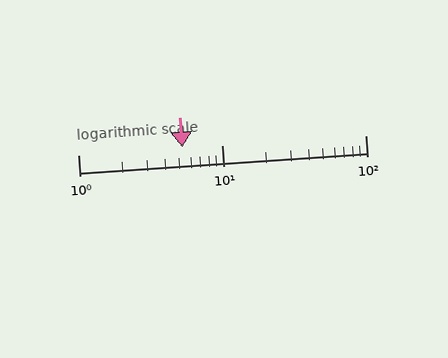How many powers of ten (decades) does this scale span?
The scale spans 2 decades, from 1 to 100.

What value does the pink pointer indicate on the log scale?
The pointer indicates approximately 5.3.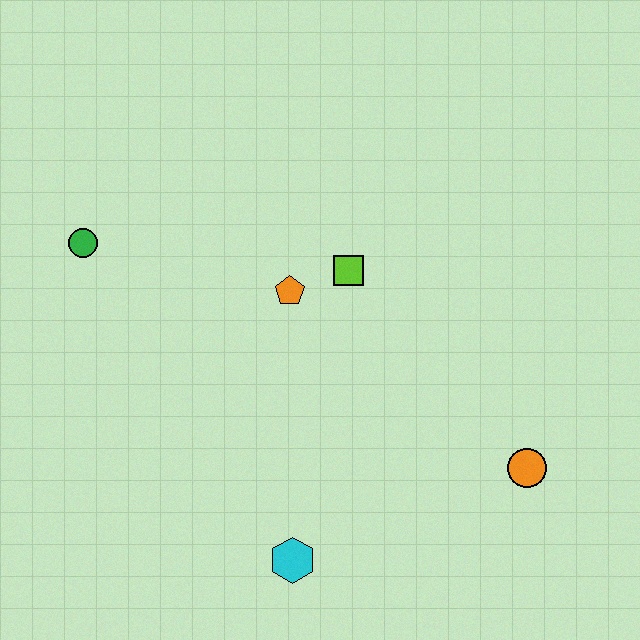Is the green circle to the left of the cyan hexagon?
Yes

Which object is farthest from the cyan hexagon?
The green circle is farthest from the cyan hexagon.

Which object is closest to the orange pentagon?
The lime square is closest to the orange pentagon.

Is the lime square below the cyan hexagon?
No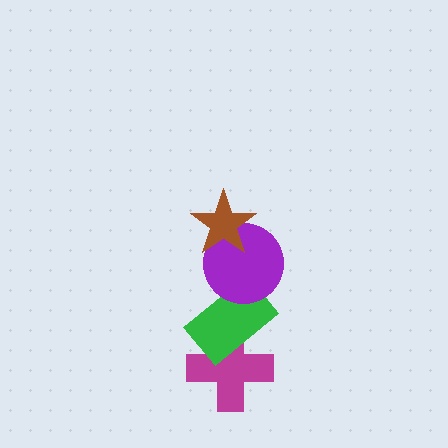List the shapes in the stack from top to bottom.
From top to bottom: the brown star, the purple circle, the green rectangle, the magenta cross.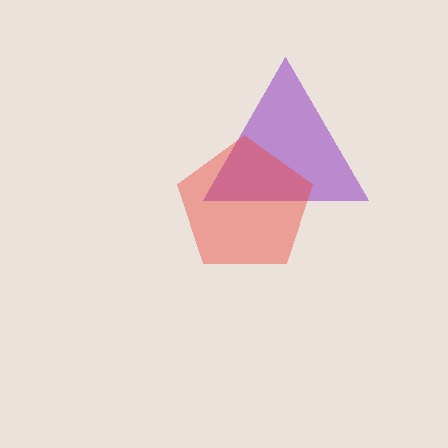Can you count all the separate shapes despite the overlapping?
Yes, there are 2 separate shapes.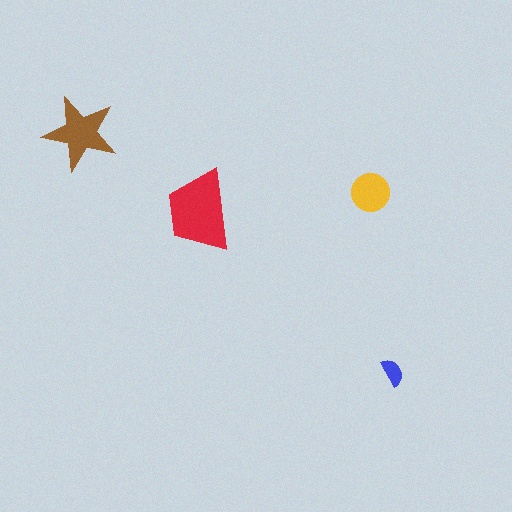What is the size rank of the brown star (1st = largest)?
2nd.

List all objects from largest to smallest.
The red trapezoid, the brown star, the yellow circle, the blue semicircle.